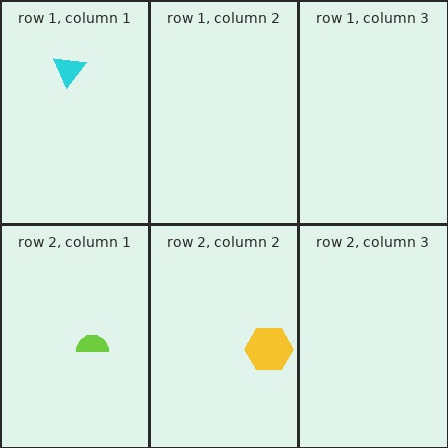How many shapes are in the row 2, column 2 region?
1.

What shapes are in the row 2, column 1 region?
The lime semicircle.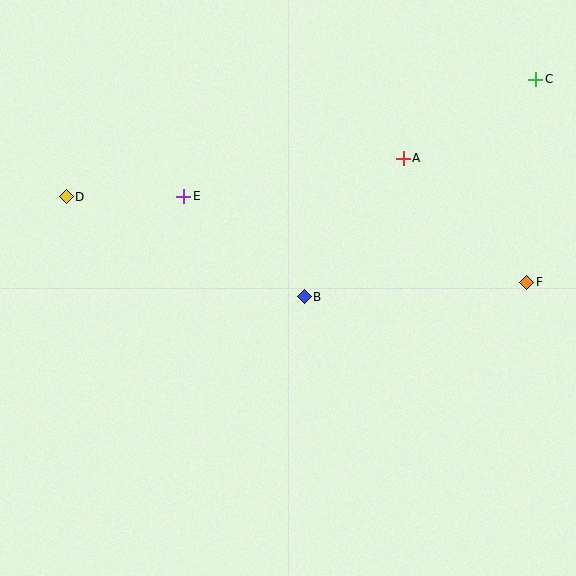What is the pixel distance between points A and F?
The distance between A and F is 175 pixels.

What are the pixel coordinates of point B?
Point B is at (304, 297).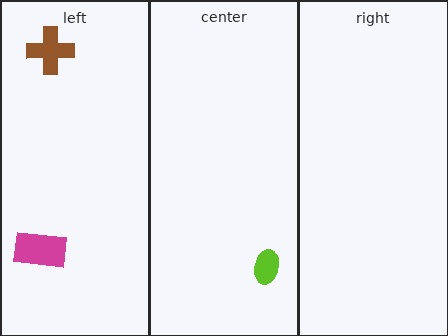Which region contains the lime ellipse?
The center region.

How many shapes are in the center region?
1.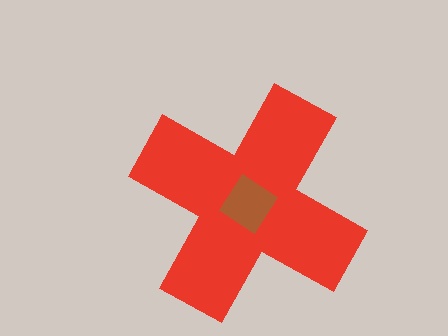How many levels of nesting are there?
2.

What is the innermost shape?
The brown diamond.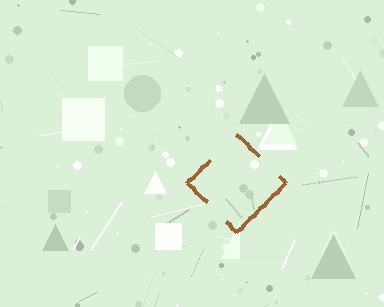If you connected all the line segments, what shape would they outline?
They would outline a diamond.